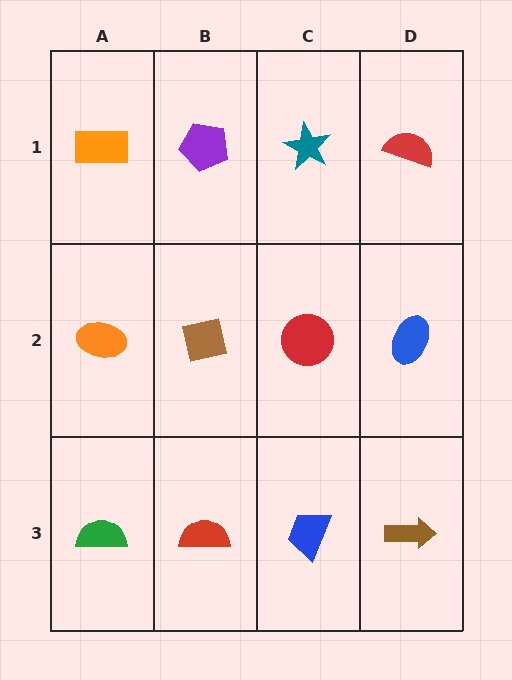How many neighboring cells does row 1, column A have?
2.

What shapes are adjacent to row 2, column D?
A red semicircle (row 1, column D), a brown arrow (row 3, column D), a red circle (row 2, column C).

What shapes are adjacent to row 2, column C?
A teal star (row 1, column C), a blue trapezoid (row 3, column C), a brown square (row 2, column B), a blue ellipse (row 2, column D).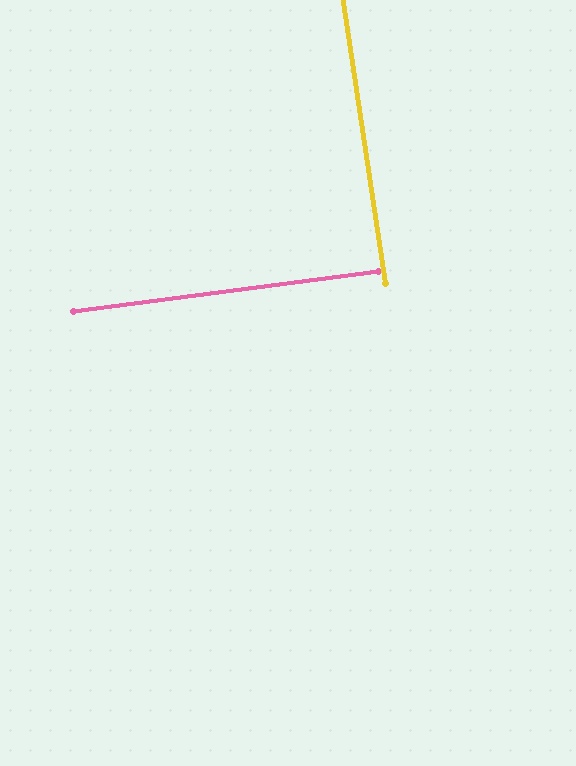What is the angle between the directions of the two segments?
Approximately 89 degrees.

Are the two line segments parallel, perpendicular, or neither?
Perpendicular — they meet at approximately 89°.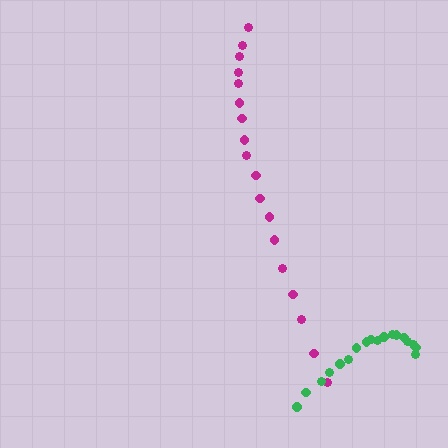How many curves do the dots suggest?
There are 2 distinct paths.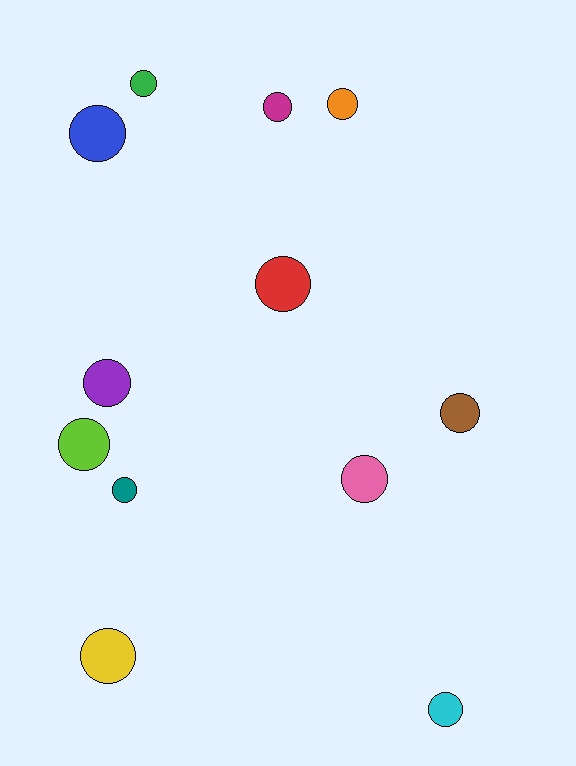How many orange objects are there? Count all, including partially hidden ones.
There is 1 orange object.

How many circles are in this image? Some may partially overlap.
There are 12 circles.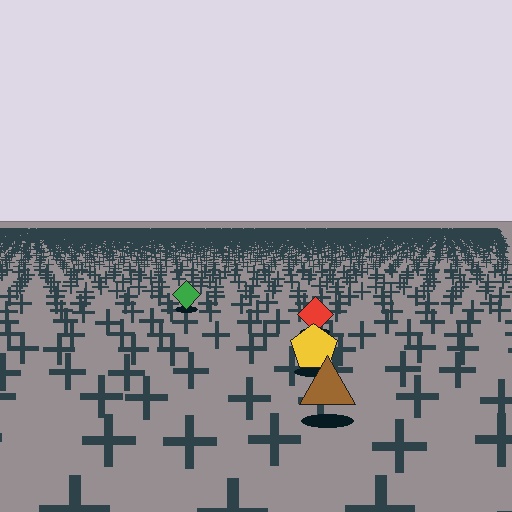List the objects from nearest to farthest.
From nearest to farthest: the brown triangle, the yellow pentagon, the red diamond, the green diamond.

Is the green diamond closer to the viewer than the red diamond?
No. The red diamond is closer — you can tell from the texture gradient: the ground texture is coarser near it.